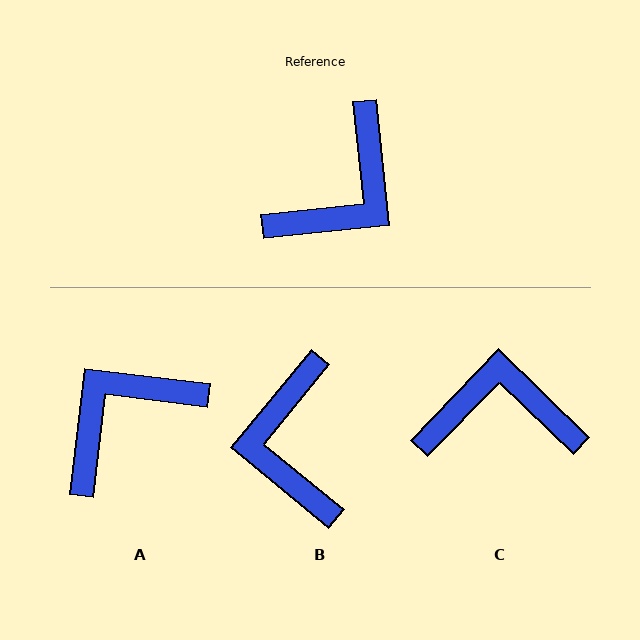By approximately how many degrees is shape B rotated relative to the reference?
Approximately 135 degrees clockwise.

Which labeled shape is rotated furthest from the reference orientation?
A, about 167 degrees away.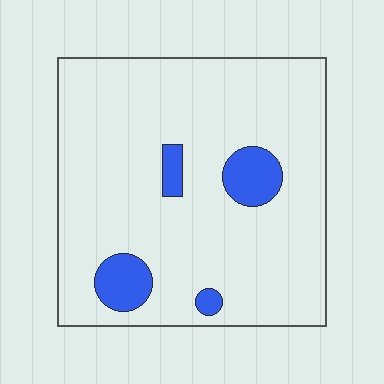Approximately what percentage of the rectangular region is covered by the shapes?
Approximately 10%.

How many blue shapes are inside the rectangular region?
4.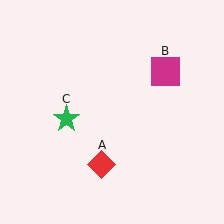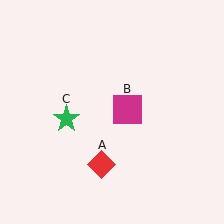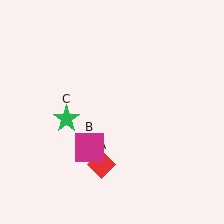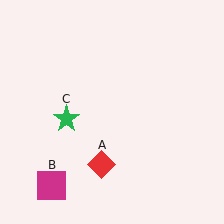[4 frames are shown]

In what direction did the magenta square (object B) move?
The magenta square (object B) moved down and to the left.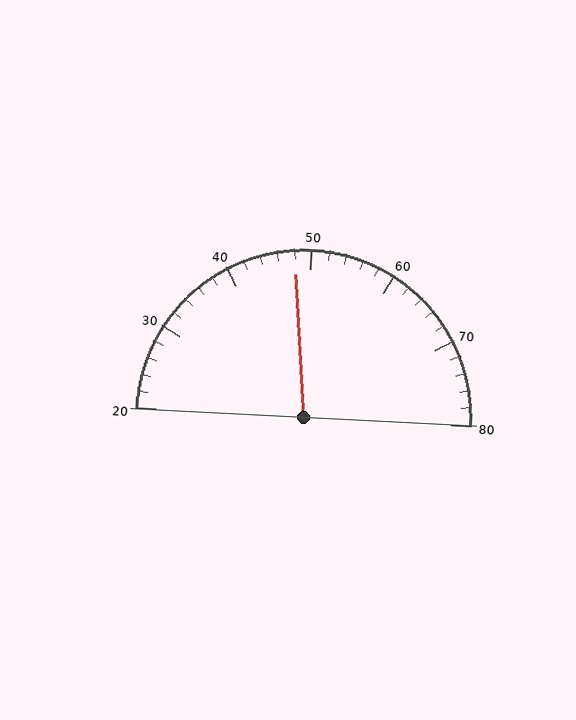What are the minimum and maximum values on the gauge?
The gauge ranges from 20 to 80.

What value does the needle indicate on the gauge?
The needle indicates approximately 48.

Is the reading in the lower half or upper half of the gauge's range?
The reading is in the lower half of the range (20 to 80).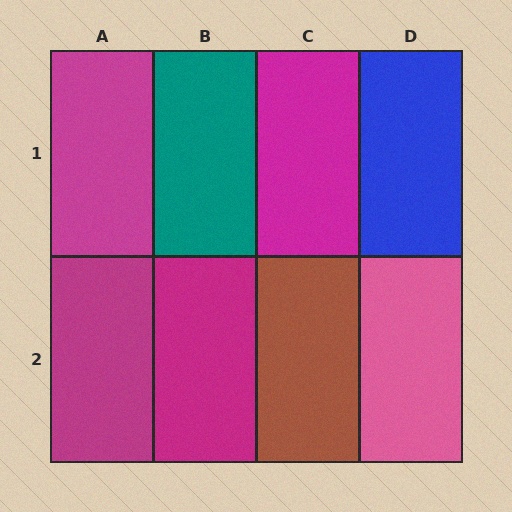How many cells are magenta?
4 cells are magenta.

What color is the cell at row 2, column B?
Magenta.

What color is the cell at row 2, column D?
Pink.